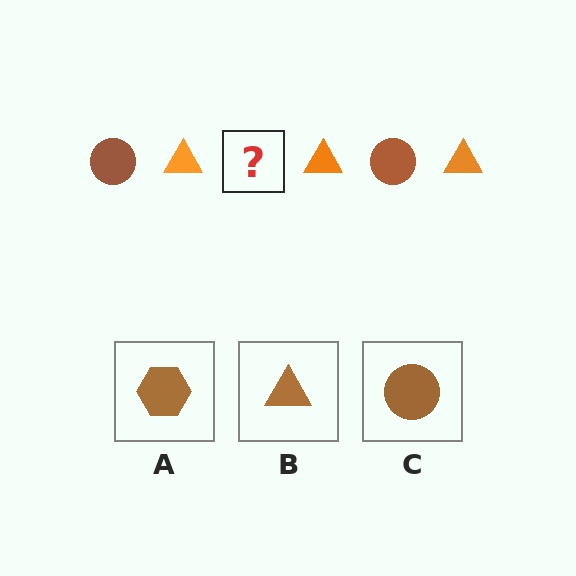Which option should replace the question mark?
Option C.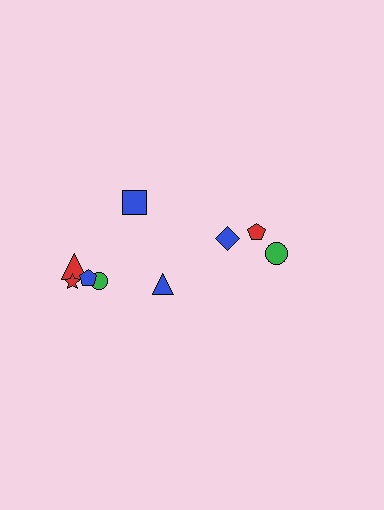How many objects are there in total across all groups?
There are 9 objects.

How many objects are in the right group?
There are 3 objects.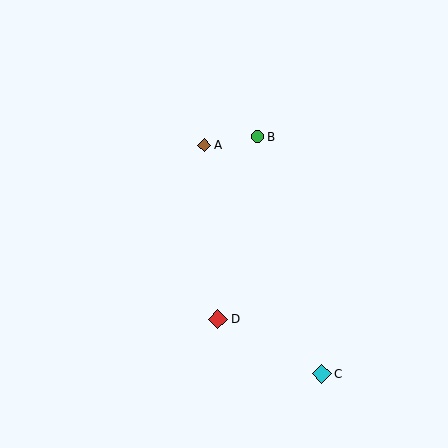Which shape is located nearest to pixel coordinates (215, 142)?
The brown diamond (labeled A) at (204, 145) is nearest to that location.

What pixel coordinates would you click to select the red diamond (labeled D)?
Click at (218, 319) to select the red diamond D.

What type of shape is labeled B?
Shape B is a green circle.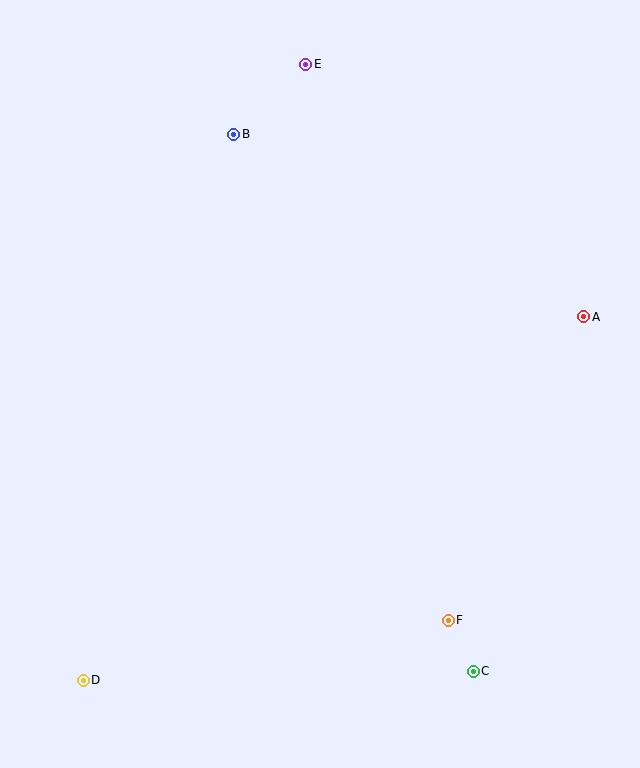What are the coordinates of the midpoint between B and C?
The midpoint between B and C is at (353, 403).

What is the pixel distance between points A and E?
The distance between A and E is 376 pixels.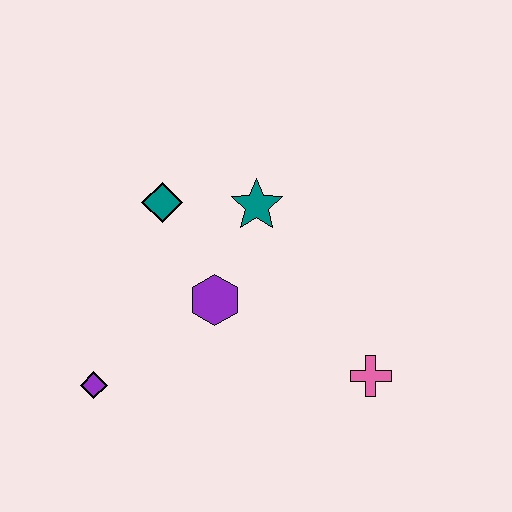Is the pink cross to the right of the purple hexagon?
Yes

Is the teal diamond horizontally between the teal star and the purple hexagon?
No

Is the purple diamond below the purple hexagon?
Yes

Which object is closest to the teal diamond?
The teal star is closest to the teal diamond.